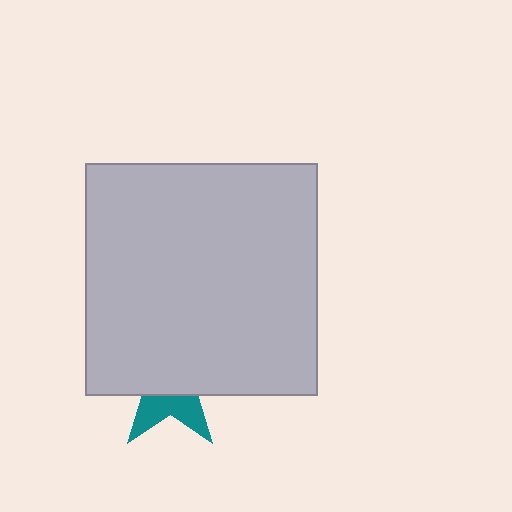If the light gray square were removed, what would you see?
You would see the complete teal star.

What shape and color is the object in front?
The object in front is a light gray square.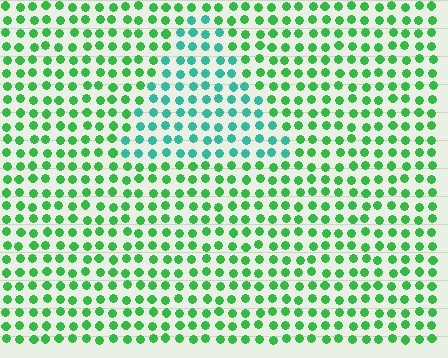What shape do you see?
I see a triangle.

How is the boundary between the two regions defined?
The boundary is defined purely by a slight shift in hue (about 41 degrees). Spacing, size, and orientation are identical on both sides.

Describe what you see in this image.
The image is filled with small green elements in a uniform arrangement. A triangle-shaped region is visible where the elements are tinted to a slightly different hue, forming a subtle color boundary.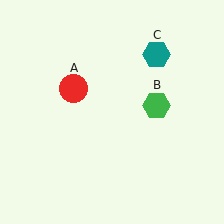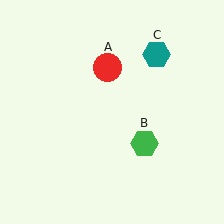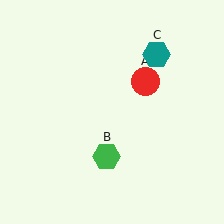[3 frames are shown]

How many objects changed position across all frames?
2 objects changed position: red circle (object A), green hexagon (object B).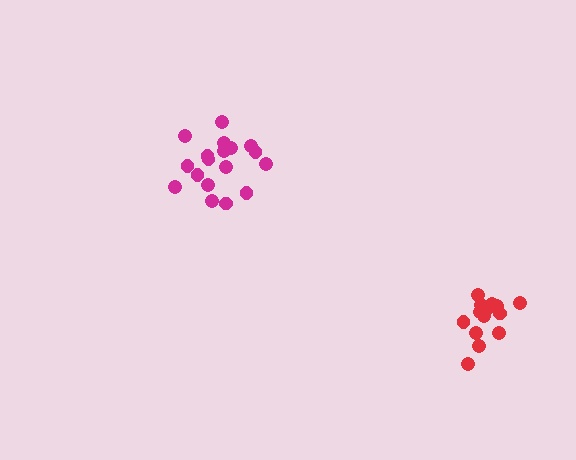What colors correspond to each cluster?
The clusters are colored: magenta, red.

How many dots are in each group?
Group 1: 18 dots, Group 2: 14 dots (32 total).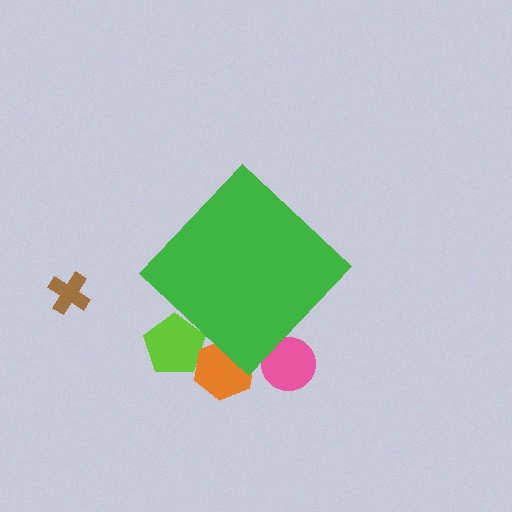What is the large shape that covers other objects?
A green diamond.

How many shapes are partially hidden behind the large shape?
3 shapes are partially hidden.